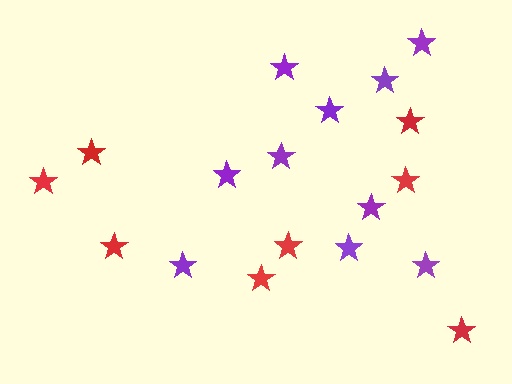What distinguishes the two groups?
There are 2 groups: one group of red stars (8) and one group of purple stars (10).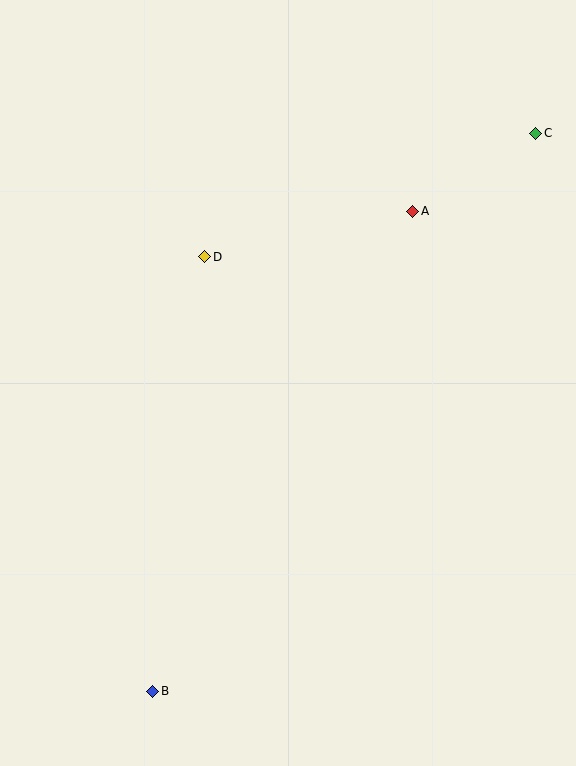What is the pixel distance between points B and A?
The distance between B and A is 546 pixels.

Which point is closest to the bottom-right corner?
Point B is closest to the bottom-right corner.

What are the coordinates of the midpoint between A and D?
The midpoint between A and D is at (309, 234).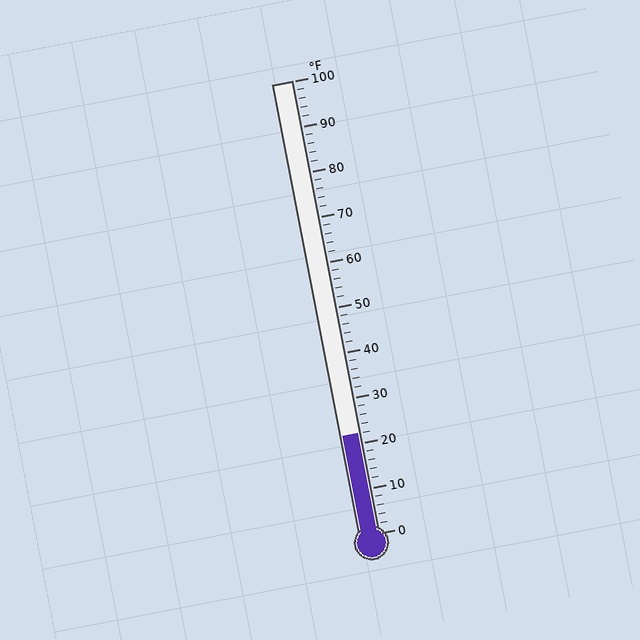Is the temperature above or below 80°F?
The temperature is below 80°F.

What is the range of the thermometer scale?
The thermometer scale ranges from 0°F to 100°F.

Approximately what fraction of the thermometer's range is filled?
The thermometer is filled to approximately 20% of its range.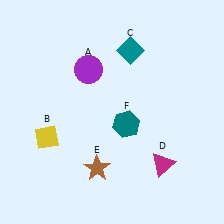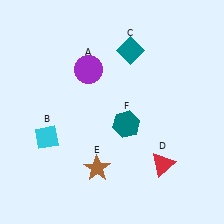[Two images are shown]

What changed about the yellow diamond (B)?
In Image 1, B is yellow. In Image 2, it changed to cyan.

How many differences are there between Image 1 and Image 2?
There are 2 differences between the two images.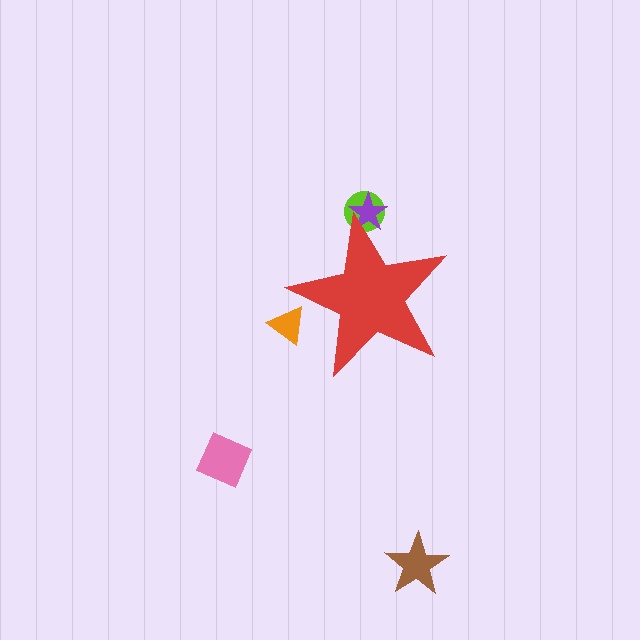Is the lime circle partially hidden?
Yes, the lime circle is partially hidden behind the red star.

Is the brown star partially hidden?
No, the brown star is fully visible.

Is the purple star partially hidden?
Yes, the purple star is partially hidden behind the red star.